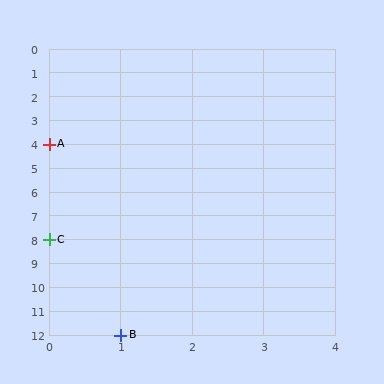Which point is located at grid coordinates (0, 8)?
Point C is at (0, 8).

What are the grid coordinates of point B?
Point B is at grid coordinates (1, 12).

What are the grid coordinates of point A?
Point A is at grid coordinates (0, 4).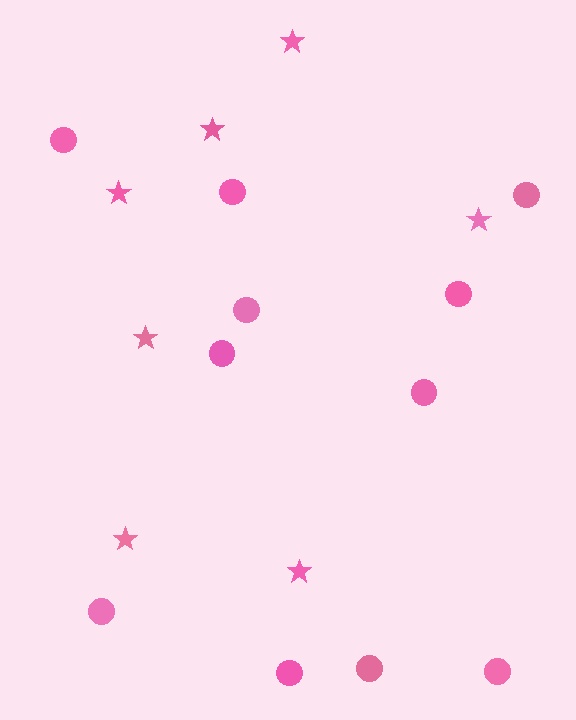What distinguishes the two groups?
There are 2 groups: one group of stars (7) and one group of circles (11).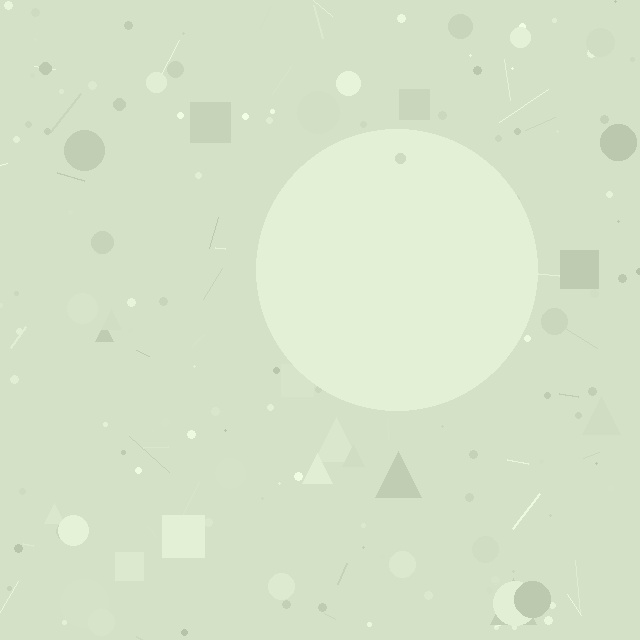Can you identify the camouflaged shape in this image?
The camouflaged shape is a circle.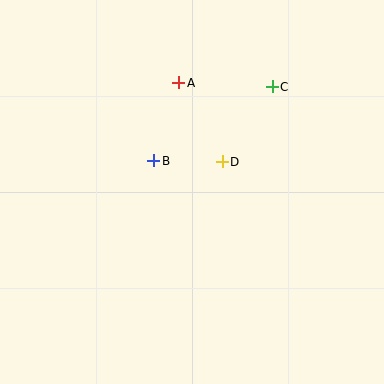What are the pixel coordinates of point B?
Point B is at (154, 161).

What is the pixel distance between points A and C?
The distance between A and C is 94 pixels.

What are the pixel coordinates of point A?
Point A is at (179, 83).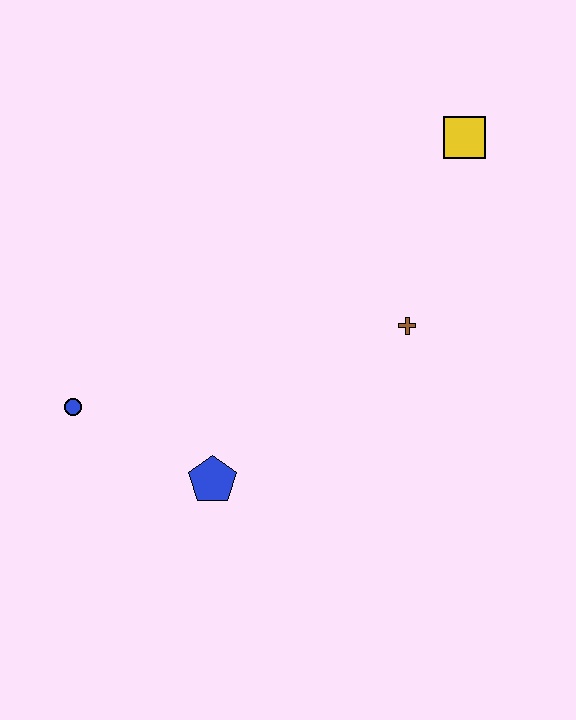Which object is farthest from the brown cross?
The blue circle is farthest from the brown cross.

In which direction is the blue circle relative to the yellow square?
The blue circle is to the left of the yellow square.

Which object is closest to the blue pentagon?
The blue circle is closest to the blue pentagon.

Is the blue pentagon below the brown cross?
Yes